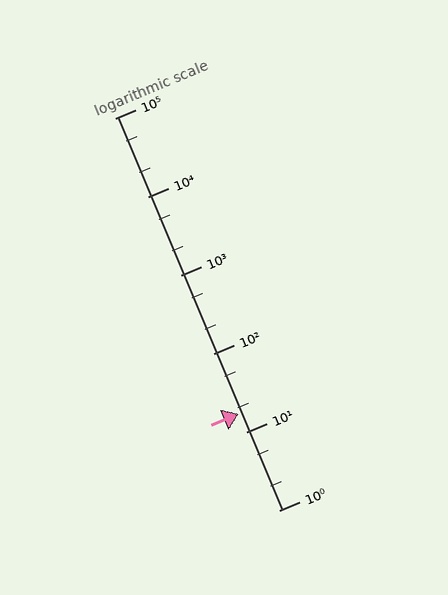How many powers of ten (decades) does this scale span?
The scale spans 5 decades, from 1 to 100000.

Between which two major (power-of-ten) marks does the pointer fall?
The pointer is between 10 and 100.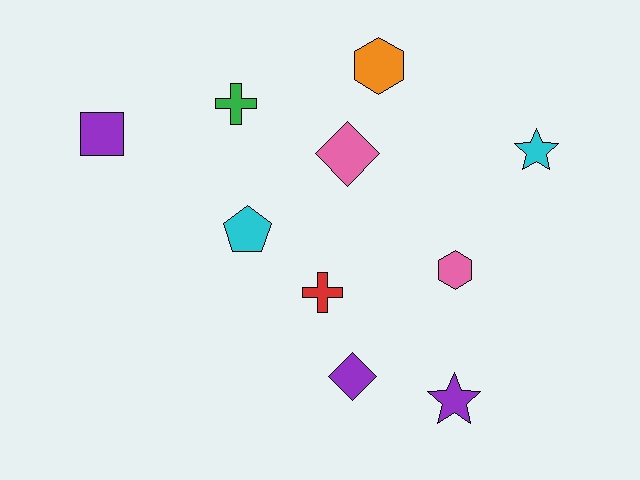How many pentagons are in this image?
There is 1 pentagon.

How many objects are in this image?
There are 10 objects.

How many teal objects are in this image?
There are no teal objects.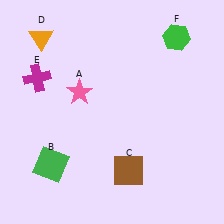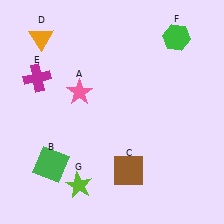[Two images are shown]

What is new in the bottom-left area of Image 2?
A lime star (G) was added in the bottom-left area of Image 2.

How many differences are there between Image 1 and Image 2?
There is 1 difference between the two images.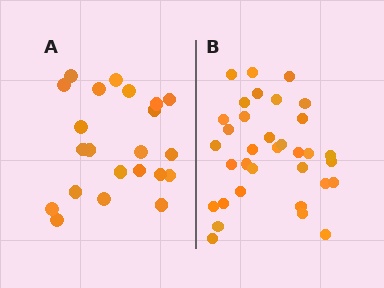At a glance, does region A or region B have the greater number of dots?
Region B (the right region) has more dots.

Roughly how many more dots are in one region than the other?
Region B has roughly 12 or so more dots than region A.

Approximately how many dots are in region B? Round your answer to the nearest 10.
About 30 dots. (The exact count is 34, which rounds to 30.)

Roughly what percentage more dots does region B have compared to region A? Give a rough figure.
About 55% more.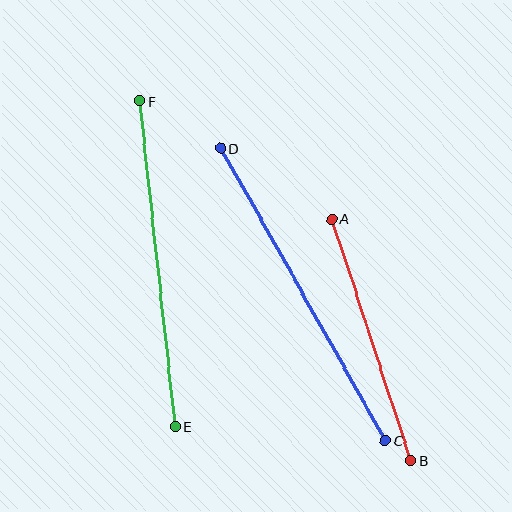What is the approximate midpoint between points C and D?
The midpoint is at approximately (303, 294) pixels.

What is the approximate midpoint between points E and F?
The midpoint is at approximately (157, 264) pixels.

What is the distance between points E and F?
The distance is approximately 327 pixels.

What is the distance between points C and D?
The distance is approximately 336 pixels.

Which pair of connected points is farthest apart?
Points C and D are farthest apart.